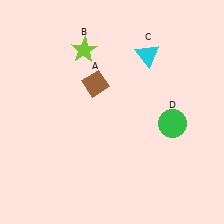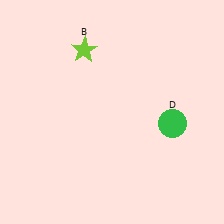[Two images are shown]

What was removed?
The cyan triangle (C), the brown diamond (A) were removed in Image 2.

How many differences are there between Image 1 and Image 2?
There are 2 differences between the two images.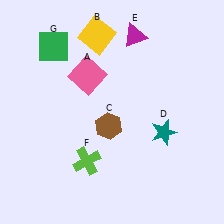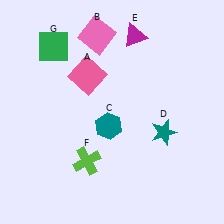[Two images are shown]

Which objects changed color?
B changed from yellow to pink. C changed from brown to teal.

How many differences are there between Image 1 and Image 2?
There are 2 differences between the two images.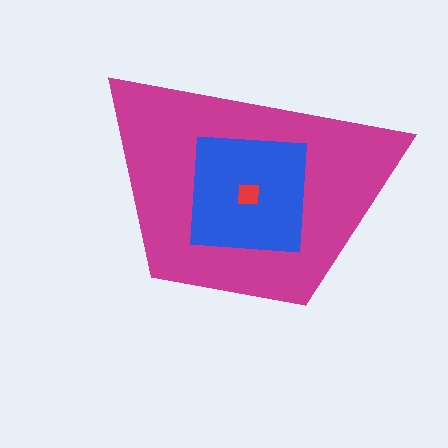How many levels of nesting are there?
3.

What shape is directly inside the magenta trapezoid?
The blue square.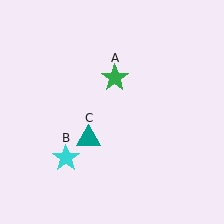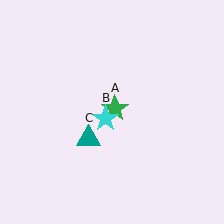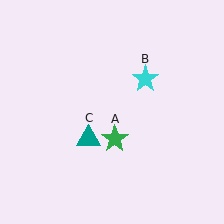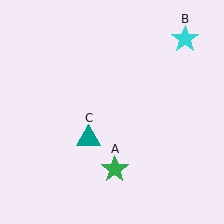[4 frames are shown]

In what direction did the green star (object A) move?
The green star (object A) moved down.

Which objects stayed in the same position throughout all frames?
Teal triangle (object C) remained stationary.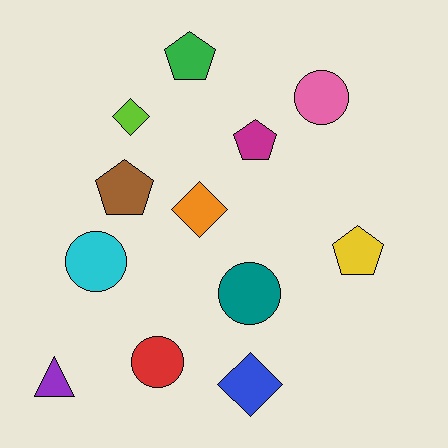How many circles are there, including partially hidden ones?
There are 4 circles.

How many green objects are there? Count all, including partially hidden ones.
There is 1 green object.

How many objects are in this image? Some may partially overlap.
There are 12 objects.